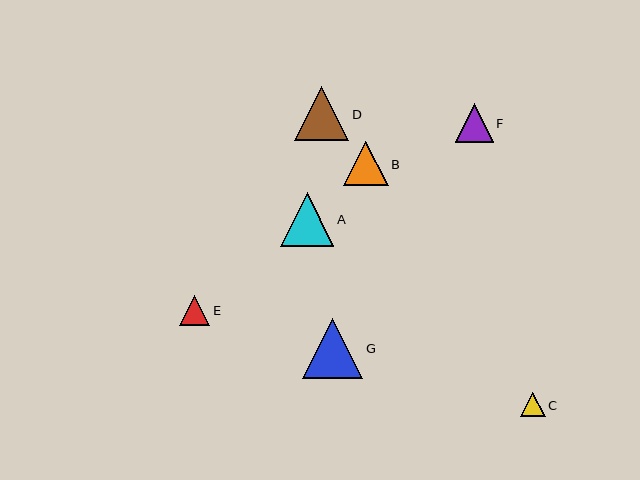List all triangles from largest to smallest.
From largest to smallest: G, D, A, B, F, E, C.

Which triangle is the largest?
Triangle G is the largest with a size of approximately 60 pixels.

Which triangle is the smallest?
Triangle C is the smallest with a size of approximately 25 pixels.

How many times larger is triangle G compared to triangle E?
Triangle G is approximately 2.0 times the size of triangle E.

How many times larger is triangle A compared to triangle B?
Triangle A is approximately 1.2 times the size of triangle B.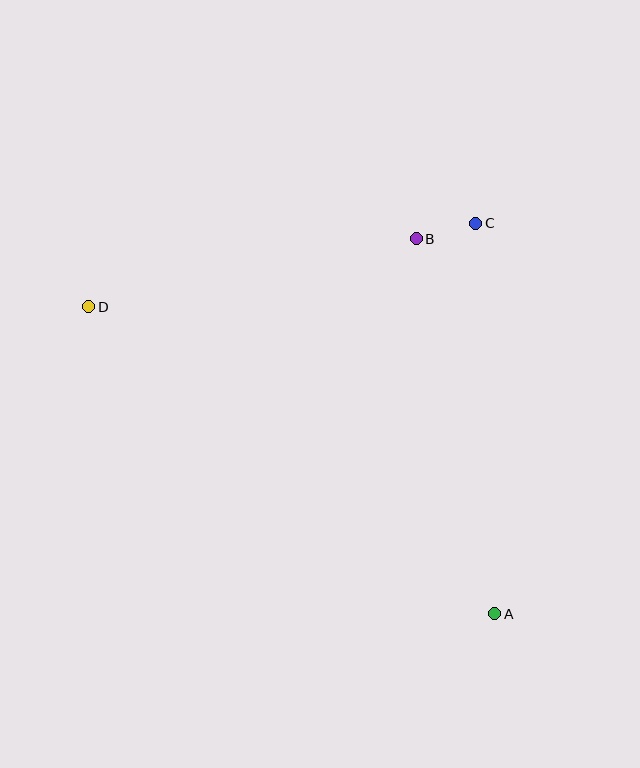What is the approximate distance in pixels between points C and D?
The distance between C and D is approximately 396 pixels.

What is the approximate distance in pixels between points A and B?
The distance between A and B is approximately 383 pixels.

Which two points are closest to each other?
Points B and C are closest to each other.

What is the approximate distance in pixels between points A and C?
The distance between A and C is approximately 391 pixels.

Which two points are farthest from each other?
Points A and D are farthest from each other.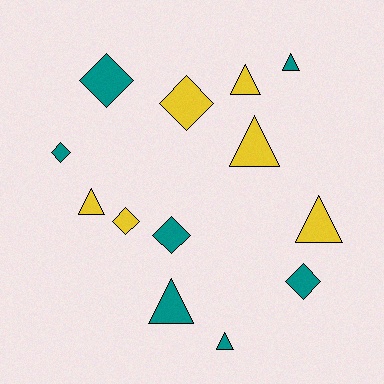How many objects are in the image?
There are 13 objects.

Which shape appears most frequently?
Triangle, with 7 objects.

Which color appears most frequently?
Teal, with 7 objects.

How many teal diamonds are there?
There are 4 teal diamonds.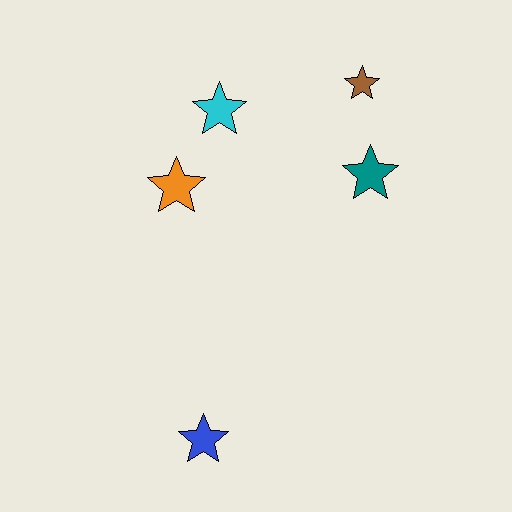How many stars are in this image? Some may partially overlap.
There are 5 stars.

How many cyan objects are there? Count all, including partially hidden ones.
There is 1 cyan object.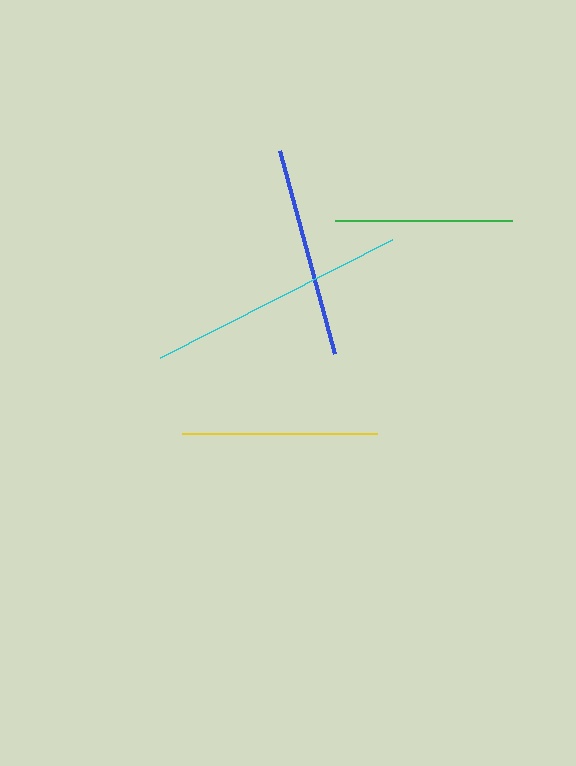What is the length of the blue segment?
The blue segment is approximately 210 pixels long.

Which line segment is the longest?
The cyan line is the longest at approximately 260 pixels.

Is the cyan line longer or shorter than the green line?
The cyan line is longer than the green line.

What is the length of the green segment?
The green segment is approximately 177 pixels long.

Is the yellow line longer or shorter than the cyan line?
The cyan line is longer than the yellow line.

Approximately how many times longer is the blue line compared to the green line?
The blue line is approximately 1.2 times the length of the green line.